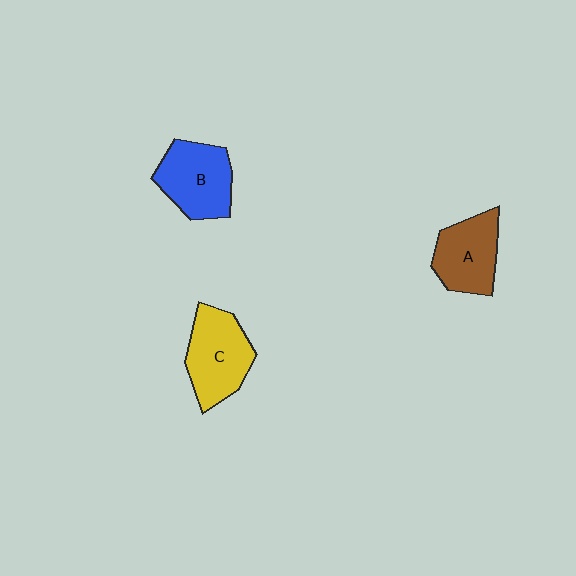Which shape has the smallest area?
Shape A (brown).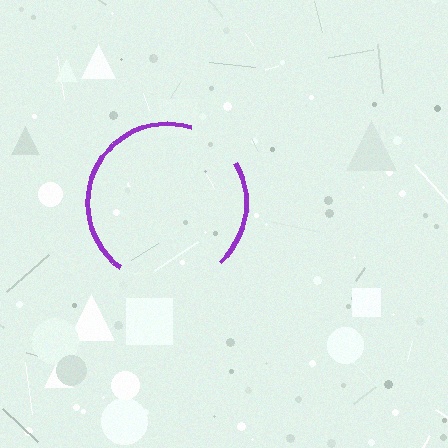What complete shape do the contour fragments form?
The contour fragments form a circle.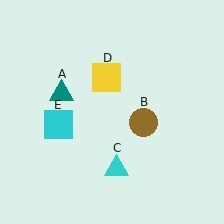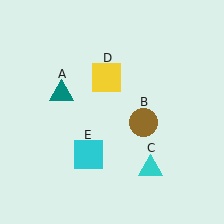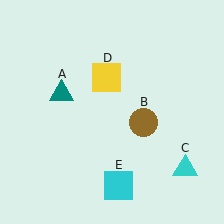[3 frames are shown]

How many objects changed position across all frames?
2 objects changed position: cyan triangle (object C), cyan square (object E).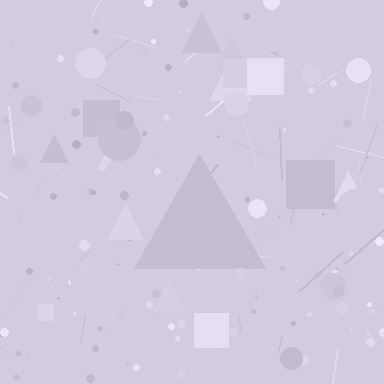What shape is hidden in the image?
A triangle is hidden in the image.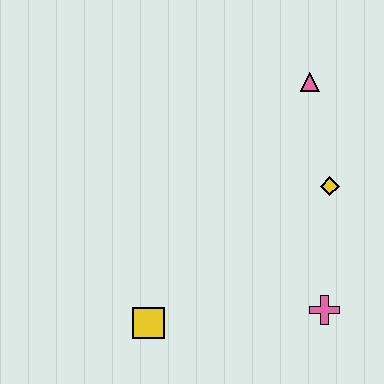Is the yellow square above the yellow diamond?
No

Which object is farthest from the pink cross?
The pink triangle is farthest from the pink cross.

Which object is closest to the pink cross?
The yellow diamond is closest to the pink cross.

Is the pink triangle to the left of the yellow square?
No